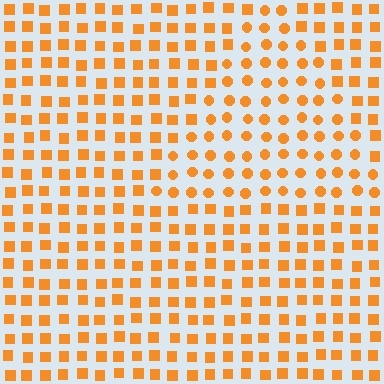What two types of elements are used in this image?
The image uses circles inside the triangle region and squares outside it.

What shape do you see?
I see a triangle.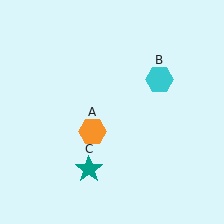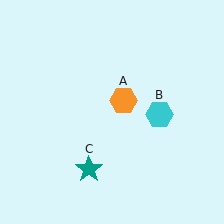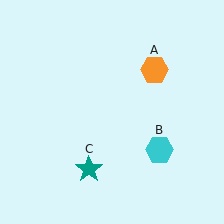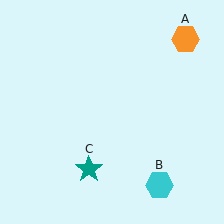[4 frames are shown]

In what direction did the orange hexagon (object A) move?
The orange hexagon (object A) moved up and to the right.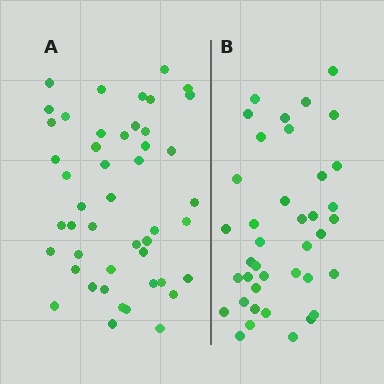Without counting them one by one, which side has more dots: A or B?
Region A (the left region) has more dots.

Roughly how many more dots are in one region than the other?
Region A has roughly 8 or so more dots than region B.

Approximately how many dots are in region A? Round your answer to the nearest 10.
About 50 dots. (The exact count is 47, which rounds to 50.)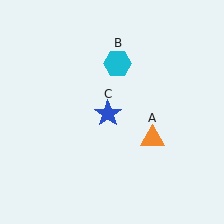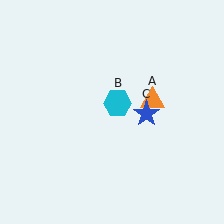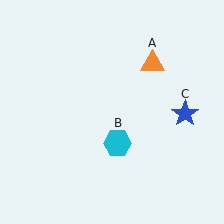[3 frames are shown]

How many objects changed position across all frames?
3 objects changed position: orange triangle (object A), cyan hexagon (object B), blue star (object C).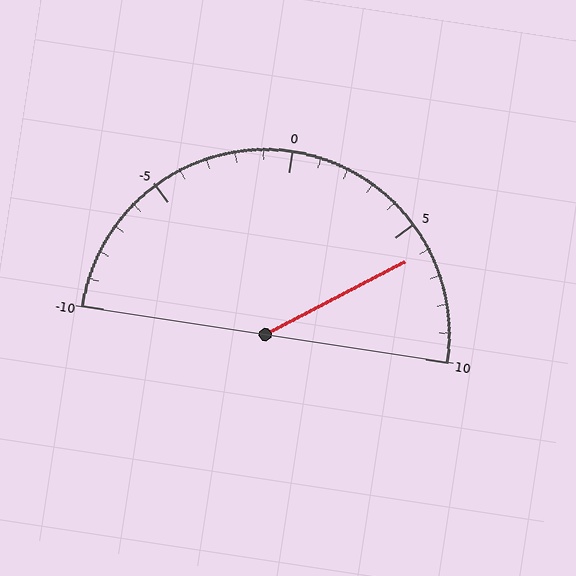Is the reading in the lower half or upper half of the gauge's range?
The reading is in the upper half of the range (-10 to 10).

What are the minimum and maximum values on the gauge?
The gauge ranges from -10 to 10.